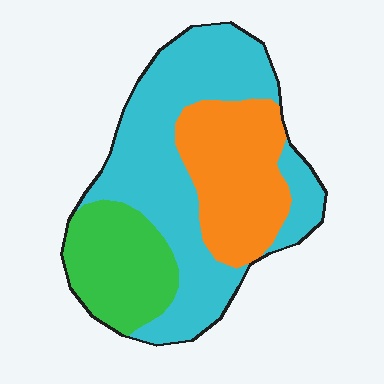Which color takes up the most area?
Cyan, at roughly 50%.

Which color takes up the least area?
Green, at roughly 20%.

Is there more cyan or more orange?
Cyan.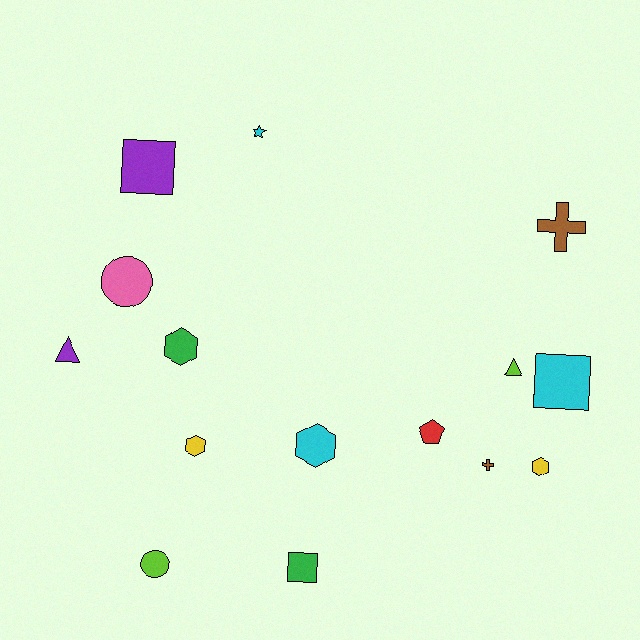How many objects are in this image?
There are 15 objects.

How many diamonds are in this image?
There are no diamonds.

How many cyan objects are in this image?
There are 3 cyan objects.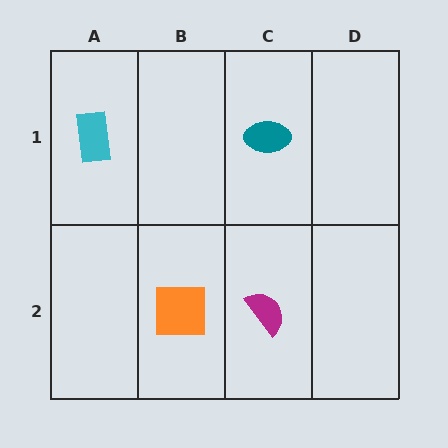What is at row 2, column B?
An orange square.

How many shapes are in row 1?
2 shapes.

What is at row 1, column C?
A teal ellipse.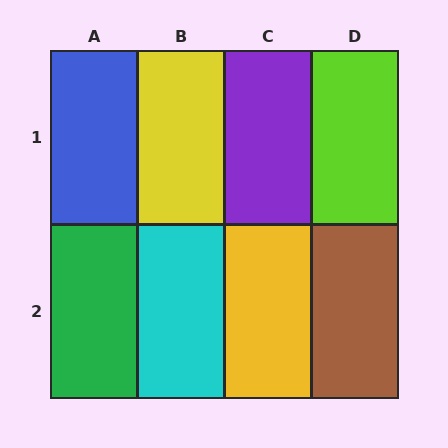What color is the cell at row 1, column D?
Lime.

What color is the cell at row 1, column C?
Purple.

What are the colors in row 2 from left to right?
Green, cyan, yellow, brown.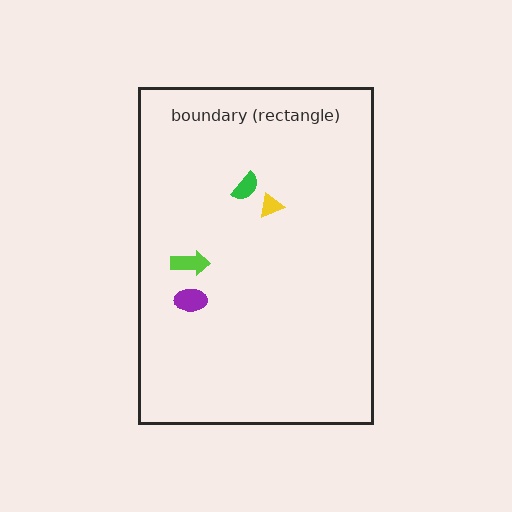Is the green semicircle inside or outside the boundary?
Inside.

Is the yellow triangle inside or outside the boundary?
Inside.